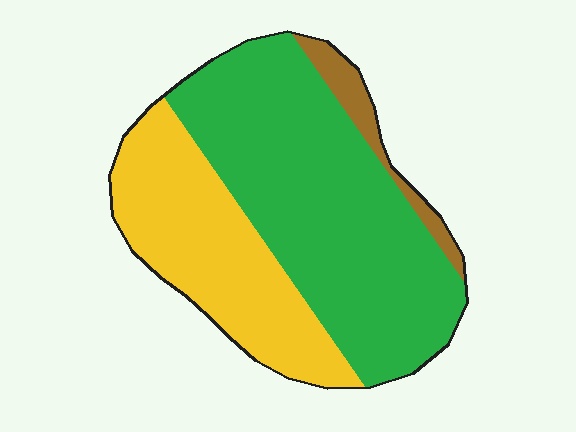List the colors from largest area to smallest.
From largest to smallest: green, yellow, brown.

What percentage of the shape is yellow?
Yellow takes up between a third and a half of the shape.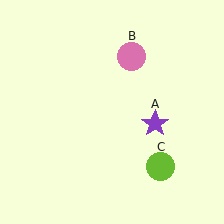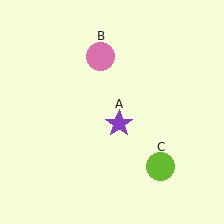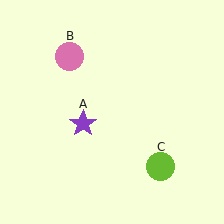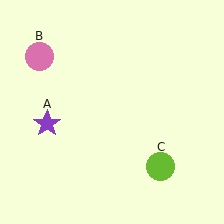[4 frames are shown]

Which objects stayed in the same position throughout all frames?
Lime circle (object C) remained stationary.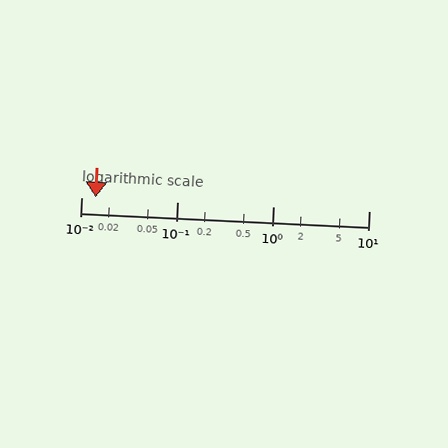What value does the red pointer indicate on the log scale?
The pointer indicates approximately 0.014.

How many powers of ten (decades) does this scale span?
The scale spans 3 decades, from 0.01 to 10.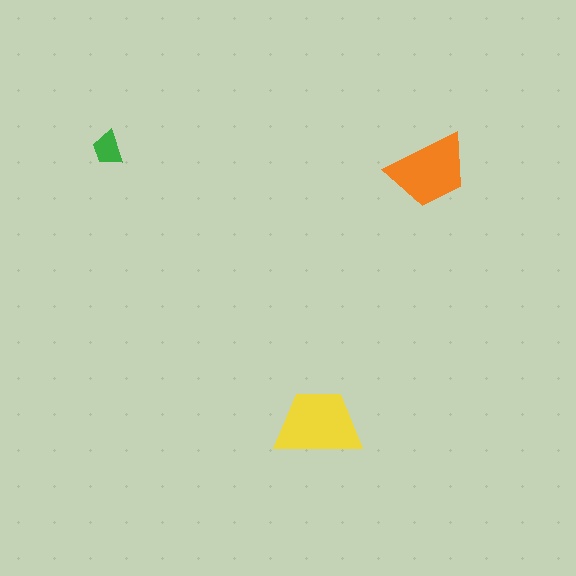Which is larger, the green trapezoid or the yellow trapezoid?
The yellow one.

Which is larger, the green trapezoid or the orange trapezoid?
The orange one.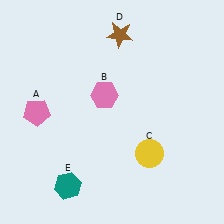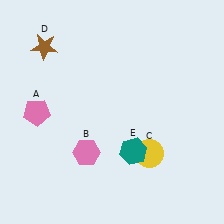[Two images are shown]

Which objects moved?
The objects that moved are: the pink hexagon (B), the brown star (D), the teal hexagon (E).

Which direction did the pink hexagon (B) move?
The pink hexagon (B) moved down.